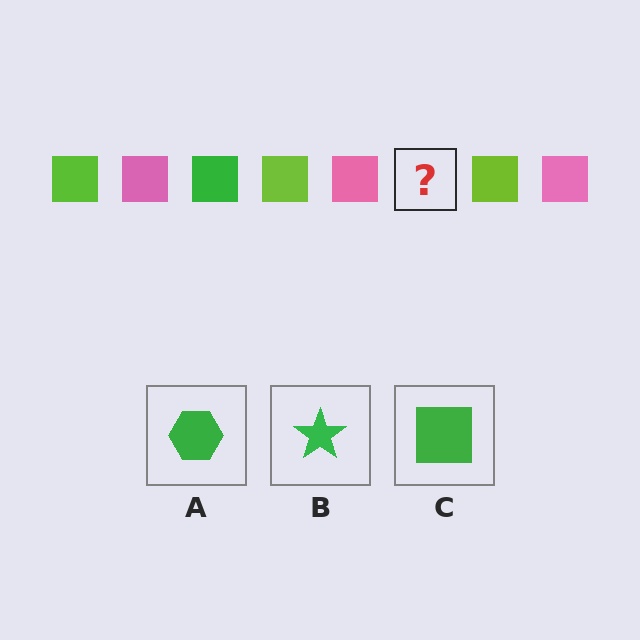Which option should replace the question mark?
Option C.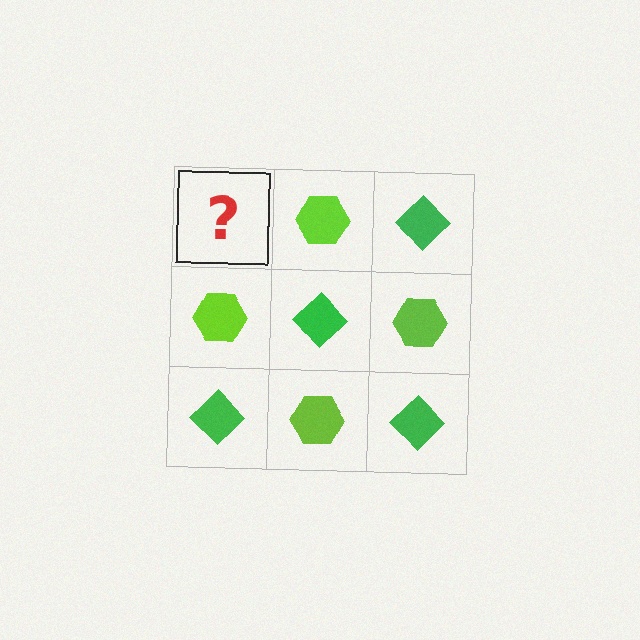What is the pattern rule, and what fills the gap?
The rule is that it alternates green diamond and lime hexagon in a checkerboard pattern. The gap should be filled with a green diamond.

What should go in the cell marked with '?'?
The missing cell should contain a green diamond.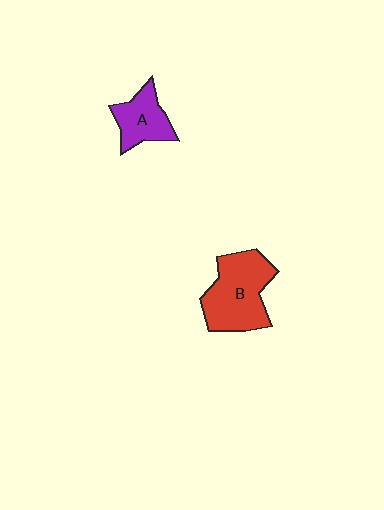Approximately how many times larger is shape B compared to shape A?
Approximately 1.7 times.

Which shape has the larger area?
Shape B (red).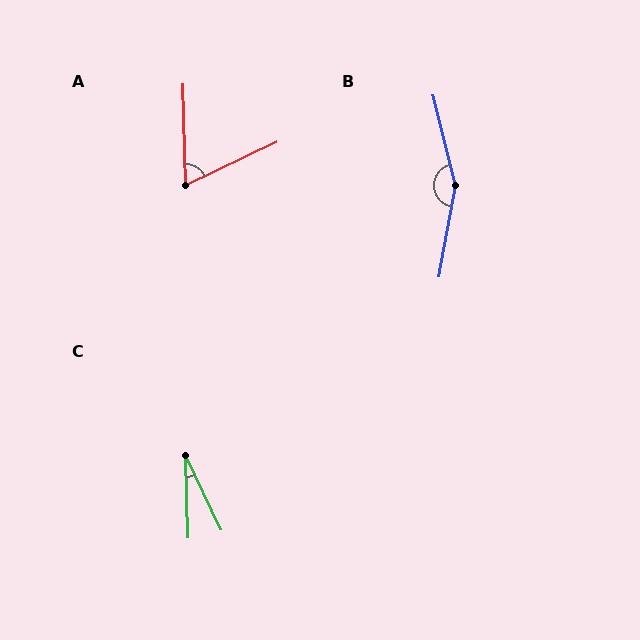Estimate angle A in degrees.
Approximately 66 degrees.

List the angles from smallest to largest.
C (24°), A (66°), B (156°).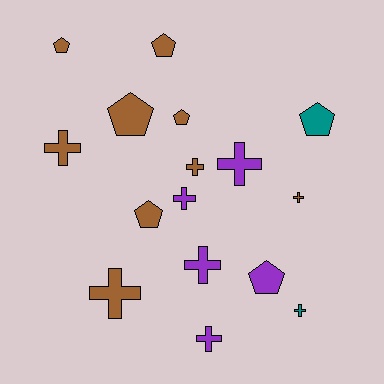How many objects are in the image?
There are 16 objects.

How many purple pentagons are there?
There is 1 purple pentagon.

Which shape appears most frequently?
Cross, with 9 objects.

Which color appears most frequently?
Brown, with 9 objects.